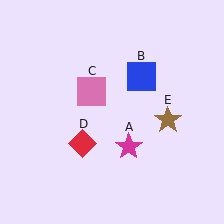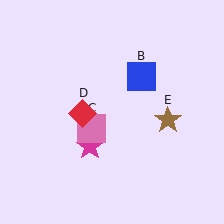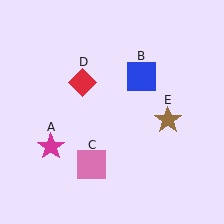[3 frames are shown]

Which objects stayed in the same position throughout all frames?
Blue square (object B) and brown star (object E) remained stationary.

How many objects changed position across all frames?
3 objects changed position: magenta star (object A), pink square (object C), red diamond (object D).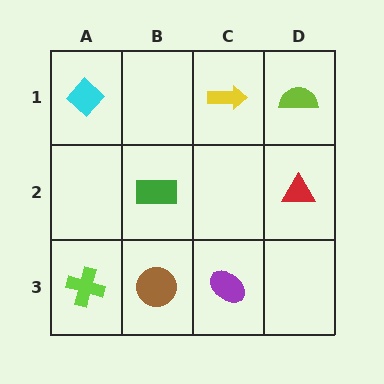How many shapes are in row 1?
3 shapes.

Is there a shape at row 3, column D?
No, that cell is empty.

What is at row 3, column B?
A brown circle.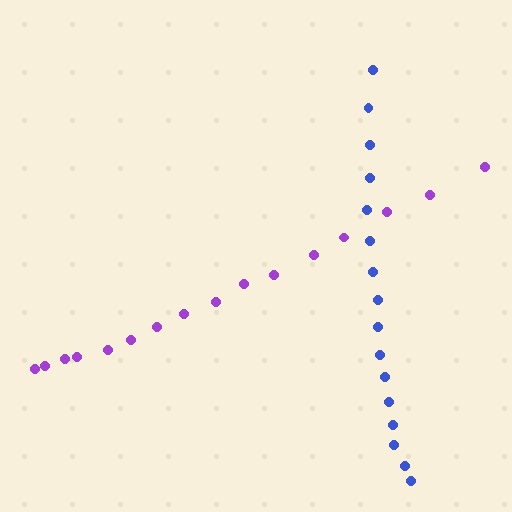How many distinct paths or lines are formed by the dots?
There are 2 distinct paths.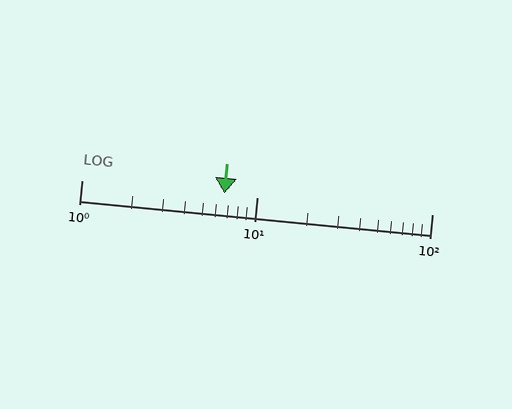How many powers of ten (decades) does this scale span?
The scale spans 2 decades, from 1 to 100.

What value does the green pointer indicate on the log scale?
The pointer indicates approximately 6.5.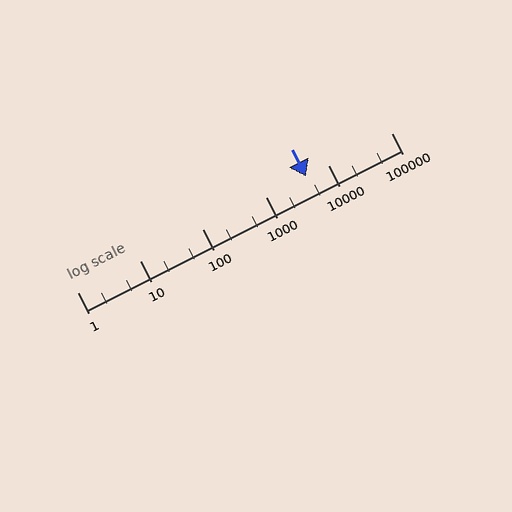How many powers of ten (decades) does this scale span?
The scale spans 5 decades, from 1 to 100000.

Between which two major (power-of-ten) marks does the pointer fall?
The pointer is between 1000 and 10000.